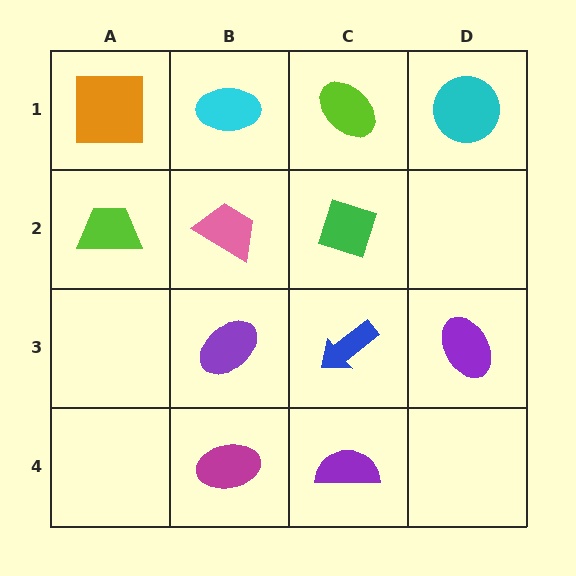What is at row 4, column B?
A magenta ellipse.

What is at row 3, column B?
A purple ellipse.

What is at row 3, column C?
A blue arrow.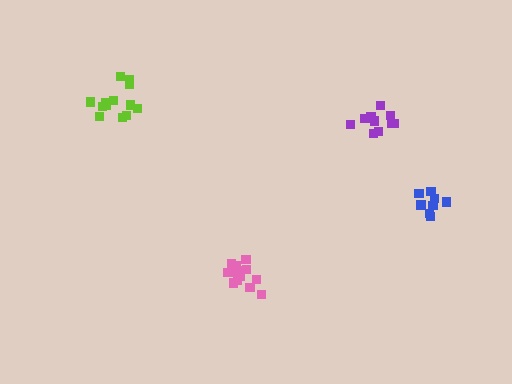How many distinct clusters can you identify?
There are 4 distinct clusters.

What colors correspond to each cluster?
The clusters are colored: pink, purple, lime, blue.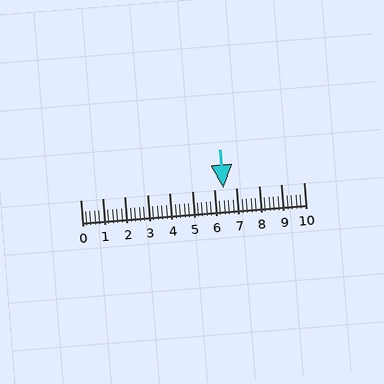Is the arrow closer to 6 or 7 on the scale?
The arrow is closer to 6.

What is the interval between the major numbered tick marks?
The major tick marks are spaced 1 units apart.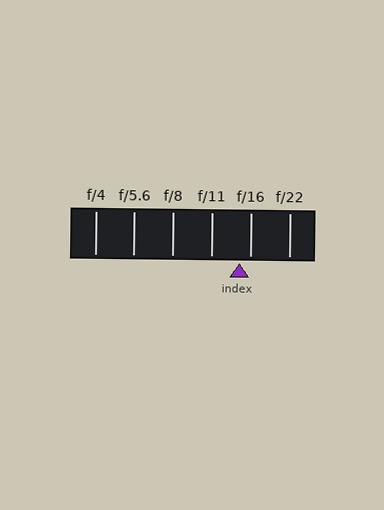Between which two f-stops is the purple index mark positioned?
The index mark is between f/11 and f/16.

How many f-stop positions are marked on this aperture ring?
There are 6 f-stop positions marked.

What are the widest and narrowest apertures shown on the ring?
The widest aperture shown is f/4 and the narrowest is f/22.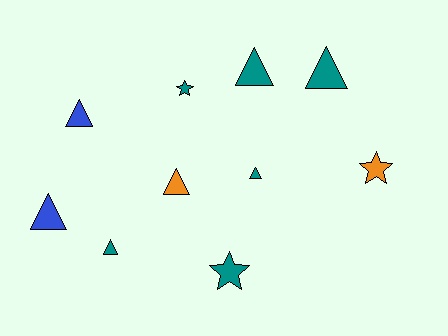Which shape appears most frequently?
Triangle, with 7 objects.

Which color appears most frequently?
Teal, with 6 objects.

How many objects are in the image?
There are 10 objects.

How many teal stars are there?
There are 2 teal stars.